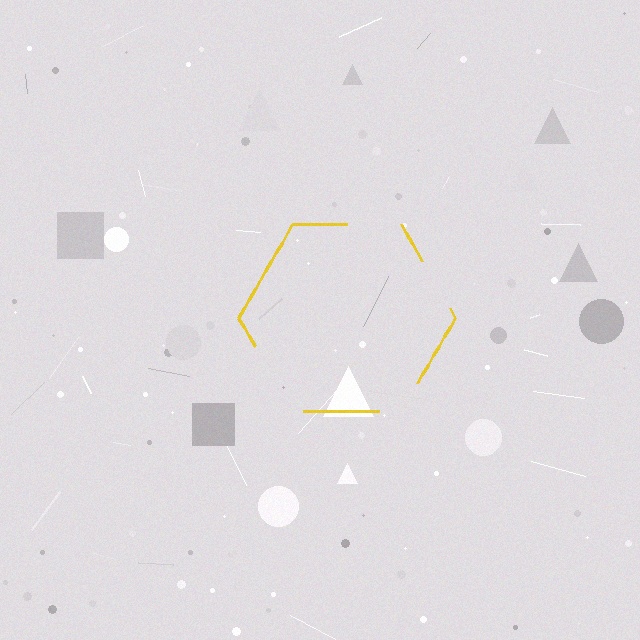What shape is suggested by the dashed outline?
The dashed outline suggests a hexagon.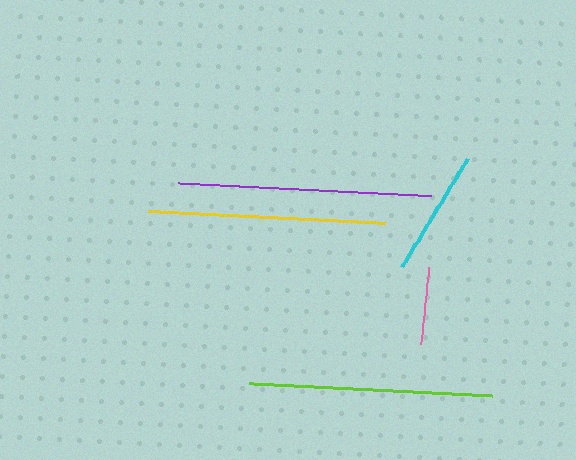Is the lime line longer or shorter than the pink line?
The lime line is longer than the pink line.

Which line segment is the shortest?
The pink line is the shortest at approximately 77 pixels.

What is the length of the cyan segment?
The cyan segment is approximately 126 pixels long.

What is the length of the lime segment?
The lime segment is approximately 243 pixels long.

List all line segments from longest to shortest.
From longest to shortest: purple, lime, yellow, cyan, pink.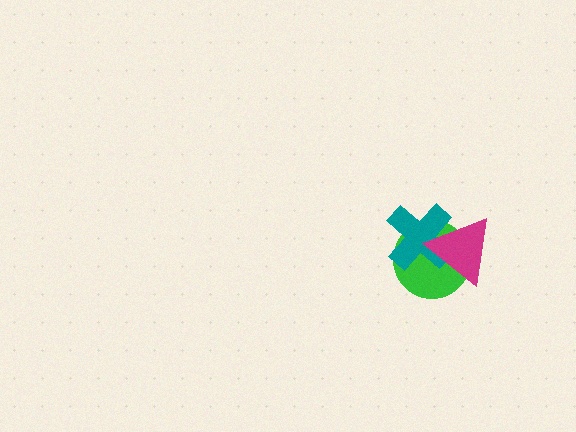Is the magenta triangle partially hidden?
No, no other shape covers it.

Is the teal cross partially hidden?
Yes, it is partially covered by another shape.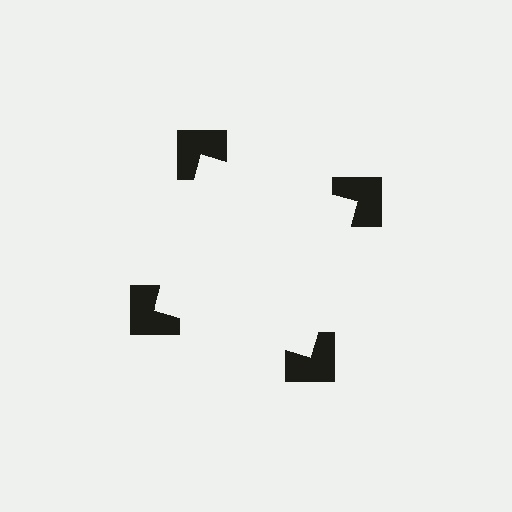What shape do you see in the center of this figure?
An illusory square — its edges are inferred from the aligned wedge cuts in the notched squares, not physically drawn.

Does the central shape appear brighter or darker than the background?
It typically appears slightly brighter than the background, even though no actual brightness change is drawn.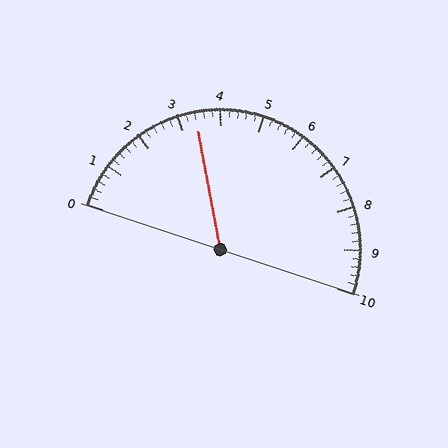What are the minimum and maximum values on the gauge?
The gauge ranges from 0 to 10.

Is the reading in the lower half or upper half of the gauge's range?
The reading is in the lower half of the range (0 to 10).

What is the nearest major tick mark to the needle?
The nearest major tick mark is 3.